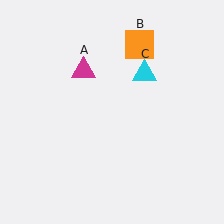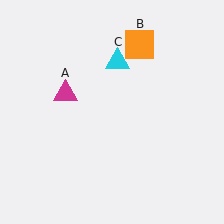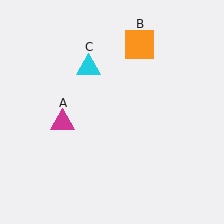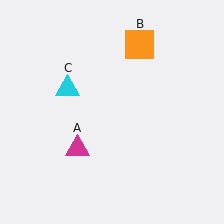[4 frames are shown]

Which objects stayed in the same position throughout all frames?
Orange square (object B) remained stationary.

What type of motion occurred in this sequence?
The magenta triangle (object A), cyan triangle (object C) rotated counterclockwise around the center of the scene.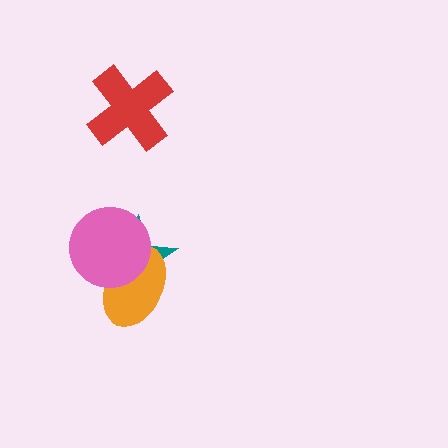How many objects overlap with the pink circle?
2 objects overlap with the pink circle.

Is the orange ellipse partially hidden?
Yes, it is partially covered by another shape.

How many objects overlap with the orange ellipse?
2 objects overlap with the orange ellipse.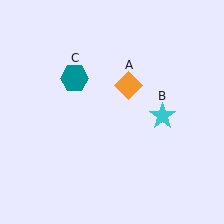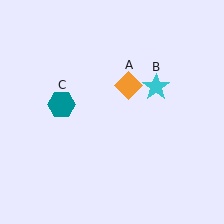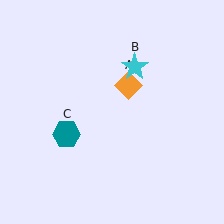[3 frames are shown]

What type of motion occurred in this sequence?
The cyan star (object B), teal hexagon (object C) rotated counterclockwise around the center of the scene.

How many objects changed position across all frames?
2 objects changed position: cyan star (object B), teal hexagon (object C).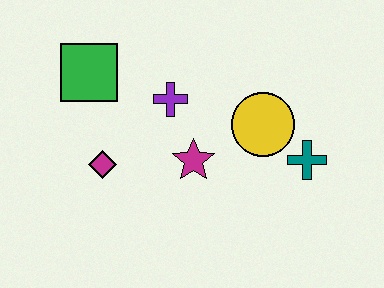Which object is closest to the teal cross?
The yellow circle is closest to the teal cross.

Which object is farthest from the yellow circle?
The green square is farthest from the yellow circle.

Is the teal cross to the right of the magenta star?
Yes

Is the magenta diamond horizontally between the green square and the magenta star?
Yes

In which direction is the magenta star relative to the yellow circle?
The magenta star is to the left of the yellow circle.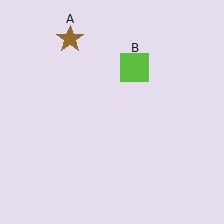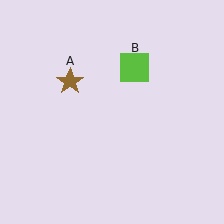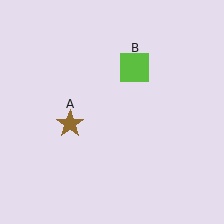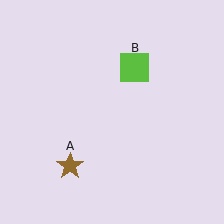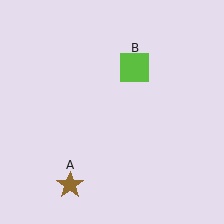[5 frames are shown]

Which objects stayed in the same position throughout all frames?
Lime square (object B) remained stationary.